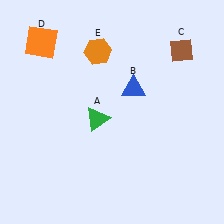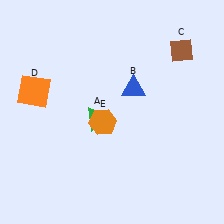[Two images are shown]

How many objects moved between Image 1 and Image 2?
2 objects moved between the two images.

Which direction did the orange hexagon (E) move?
The orange hexagon (E) moved down.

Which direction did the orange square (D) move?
The orange square (D) moved down.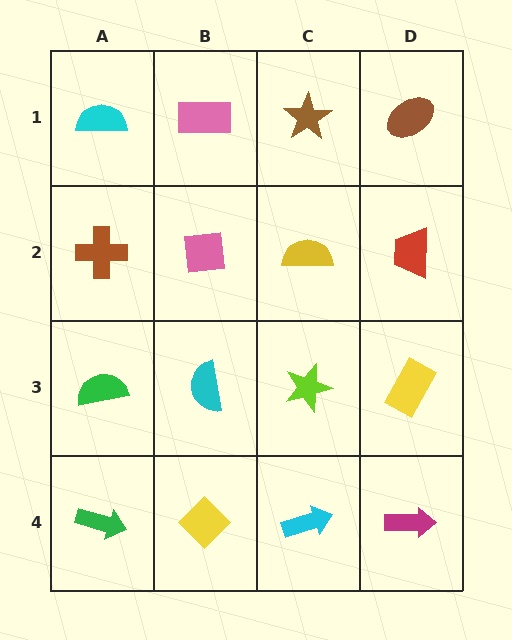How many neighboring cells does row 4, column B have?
3.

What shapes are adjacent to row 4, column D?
A yellow rectangle (row 3, column D), a cyan arrow (row 4, column C).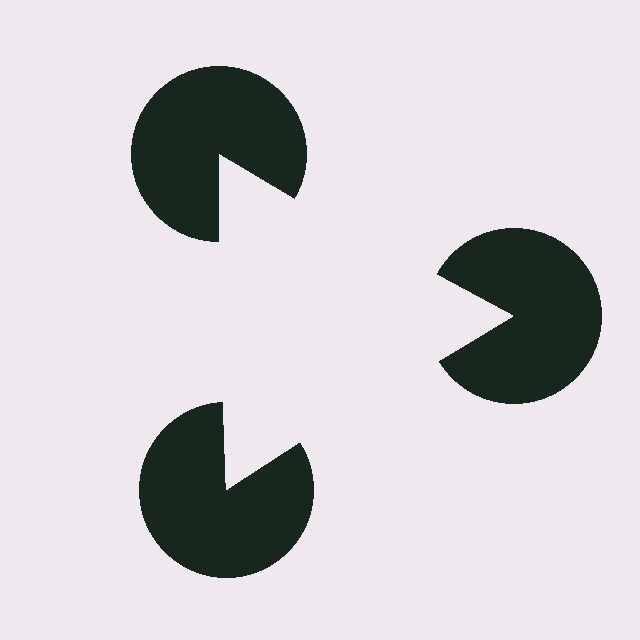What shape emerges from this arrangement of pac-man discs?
An illusory triangle — its edges are inferred from the aligned wedge cuts in the pac-man discs, not physically drawn.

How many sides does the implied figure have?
3 sides.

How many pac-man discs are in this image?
There are 3 — one at each vertex of the illusory triangle.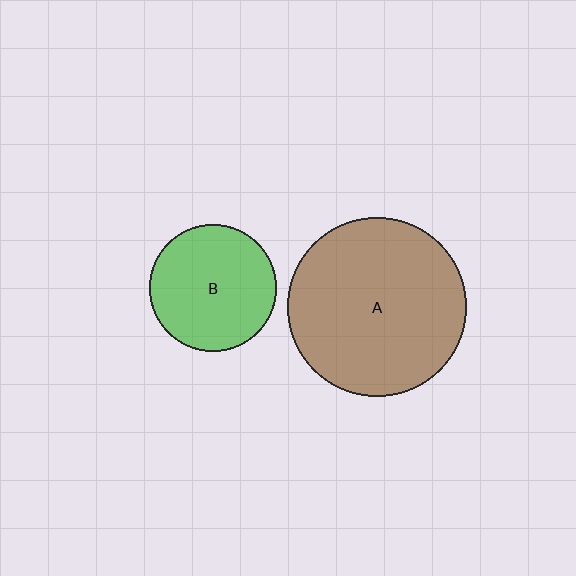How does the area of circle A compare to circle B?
Approximately 2.0 times.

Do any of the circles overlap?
No, none of the circles overlap.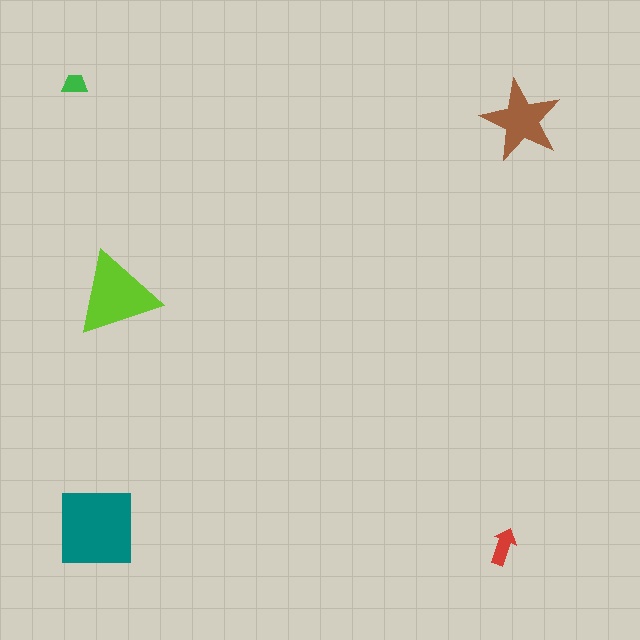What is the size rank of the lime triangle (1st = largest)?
2nd.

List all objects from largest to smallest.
The teal square, the lime triangle, the brown star, the red arrow, the green trapezoid.